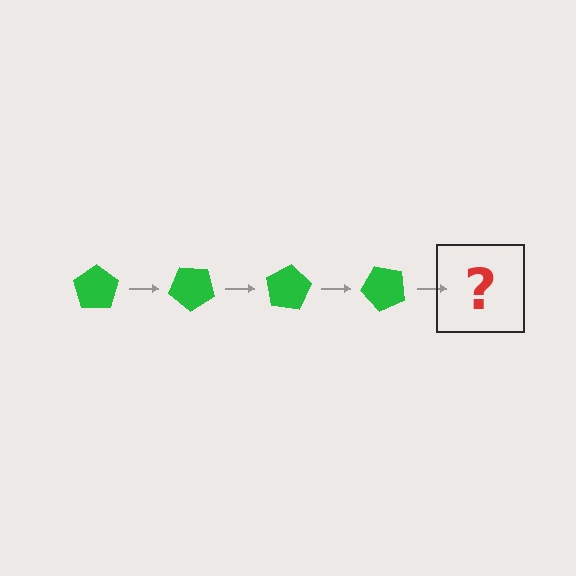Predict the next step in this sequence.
The next step is a green pentagon rotated 160 degrees.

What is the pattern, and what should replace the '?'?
The pattern is that the pentagon rotates 40 degrees each step. The '?' should be a green pentagon rotated 160 degrees.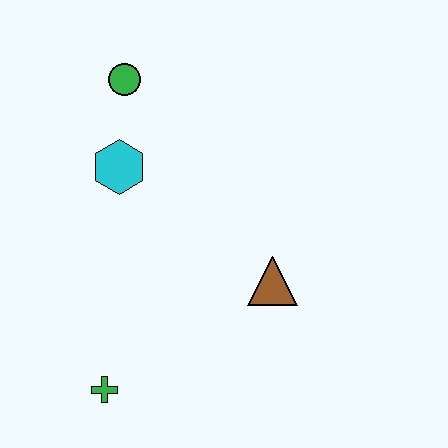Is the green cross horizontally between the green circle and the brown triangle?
No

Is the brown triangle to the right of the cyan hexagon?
Yes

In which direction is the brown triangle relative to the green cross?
The brown triangle is to the right of the green cross.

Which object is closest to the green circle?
The cyan hexagon is closest to the green circle.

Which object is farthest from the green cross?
The green circle is farthest from the green cross.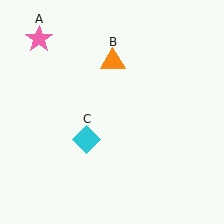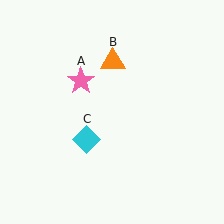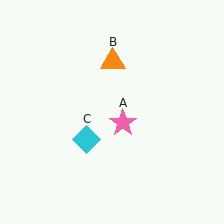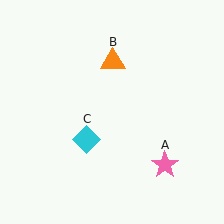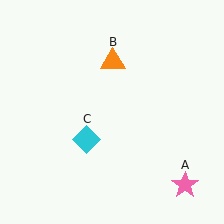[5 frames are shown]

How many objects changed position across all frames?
1 object changed position: pink star (object A).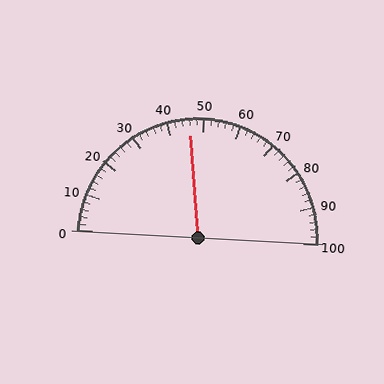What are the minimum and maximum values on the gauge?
The gauge ranges from 0 to 100.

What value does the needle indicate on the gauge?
The needle indicates approximately 46.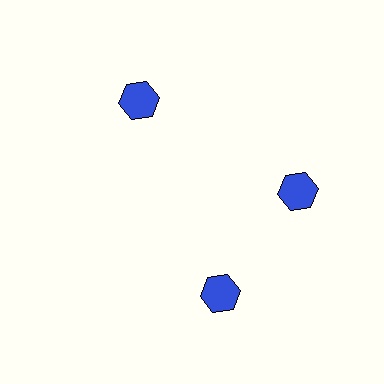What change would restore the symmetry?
The symmetry would be restored by rotating it back into even spacing with its neighbors so that all 3 hexagons sit at equal angles and equal distance from the center.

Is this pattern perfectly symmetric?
No. The 3 blue hexagons are arranged in a ring, but one element near the 7 o'clock position is rotated out of alignment along the ring, breaking the 3-fold rotational symmetry.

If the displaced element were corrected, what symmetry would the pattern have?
It would have 3-fold rotational symmetry — the pattern would map onto itself every 120 degrees.